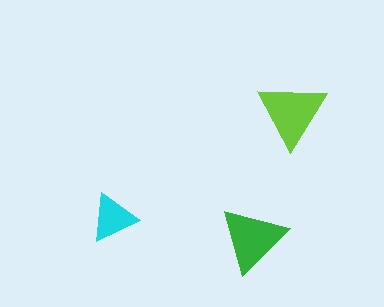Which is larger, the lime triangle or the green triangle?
The lime one.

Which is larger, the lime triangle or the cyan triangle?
The lime one.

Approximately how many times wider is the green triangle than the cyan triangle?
About 1.5 times wider.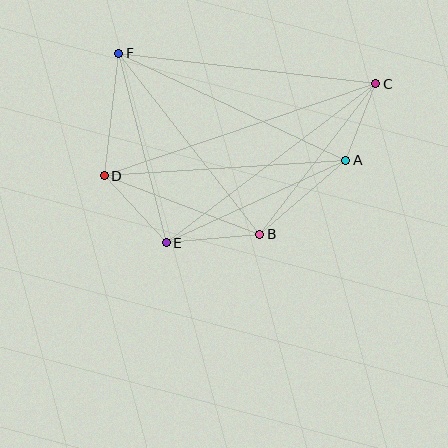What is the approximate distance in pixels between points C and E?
The distance between C and E is approximately 263 pixels.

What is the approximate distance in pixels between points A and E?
The distance between A and E is approximately 197 pixels.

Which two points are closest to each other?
Points A and C are closest to each other.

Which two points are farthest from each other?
Points C and D are farthest from each other.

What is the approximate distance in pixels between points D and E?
The distance between D and E is approximately 91 pixels.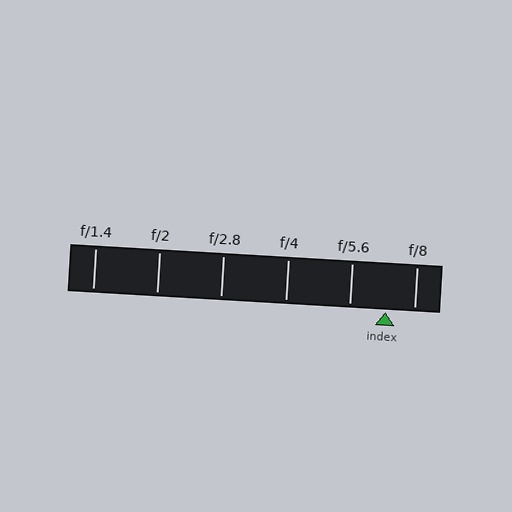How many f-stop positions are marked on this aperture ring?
There are 6 f-stop positions marked.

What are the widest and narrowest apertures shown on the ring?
The widest aperture shown is f/1.4 and the narrowest is f/8.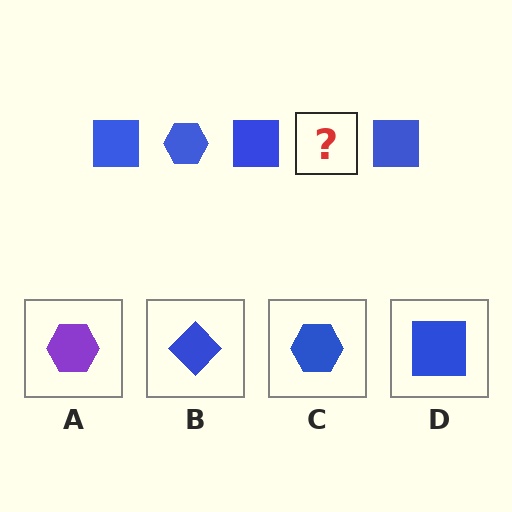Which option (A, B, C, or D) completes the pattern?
C.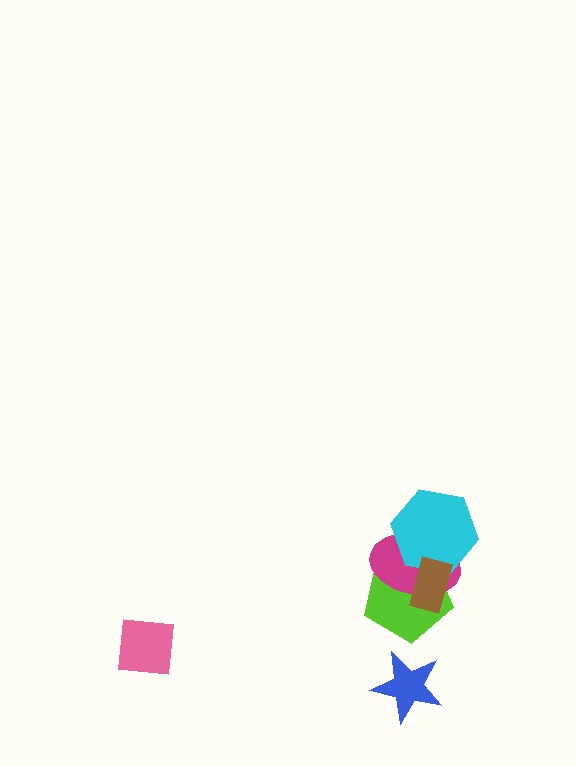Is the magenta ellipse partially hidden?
Yes, it is partially covered by another shape.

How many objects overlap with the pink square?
0 objects overlap with the pink square.